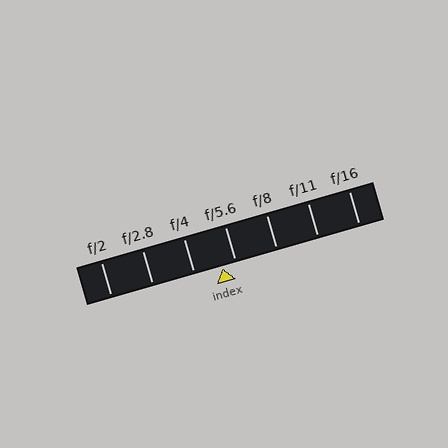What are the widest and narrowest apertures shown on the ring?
The widest aperture shown is f/2 and the narrowest is f/16.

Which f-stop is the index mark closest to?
The index mark is closest to f/5.6.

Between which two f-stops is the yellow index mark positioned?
The index mark is between f/4 and f/5.6.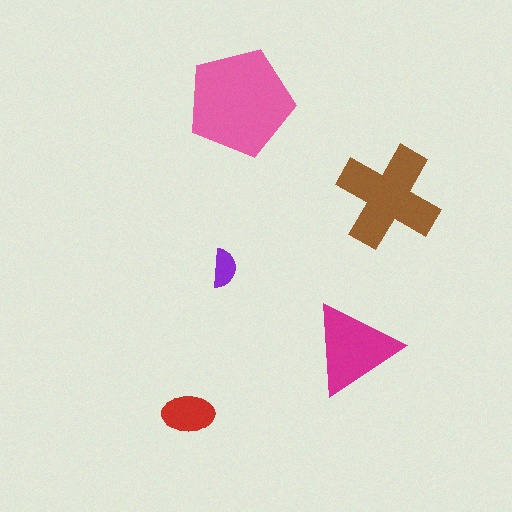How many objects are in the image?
There are 5 objects in the image.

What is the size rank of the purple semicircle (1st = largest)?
5th.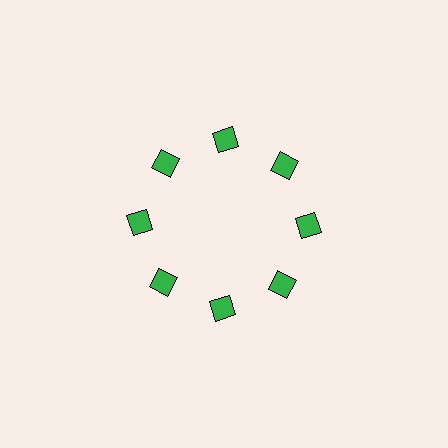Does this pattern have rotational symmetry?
Yes, this pattern has 8-fold rotational symmetry. It looks the same after rotating 45 degrees around the center.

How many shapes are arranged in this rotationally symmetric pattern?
There are 8 shapes, arranged in 8 groups of 1.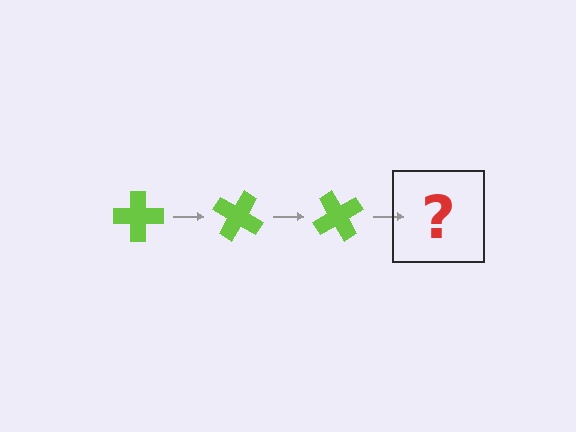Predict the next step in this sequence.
The next step is a lime cross rotated 90 degrees.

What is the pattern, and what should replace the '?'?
The pattern is that the cross rotates 30 degrees each step. The '?' should be a lime cross rotated 90 degrees.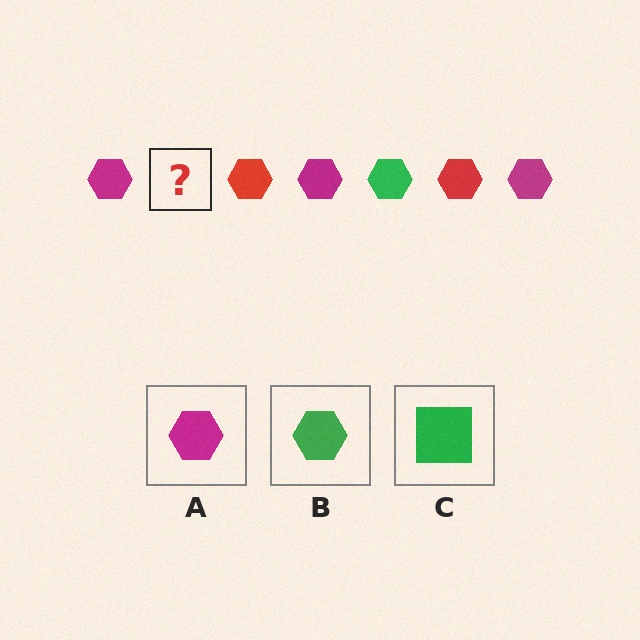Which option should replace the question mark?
Option B.